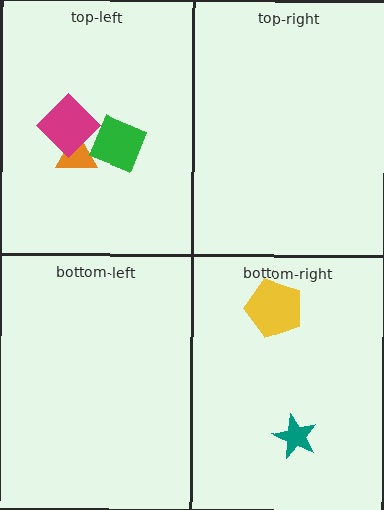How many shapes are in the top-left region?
3.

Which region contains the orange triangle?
The top-left region.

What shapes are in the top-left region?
The orange triangle, the green square, the magenta diamond.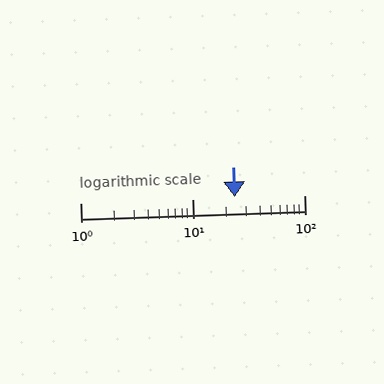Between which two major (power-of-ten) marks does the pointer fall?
The pointer is between 10 and 100.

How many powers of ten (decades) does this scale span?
The scale spans 2 decades, from 1 to 100.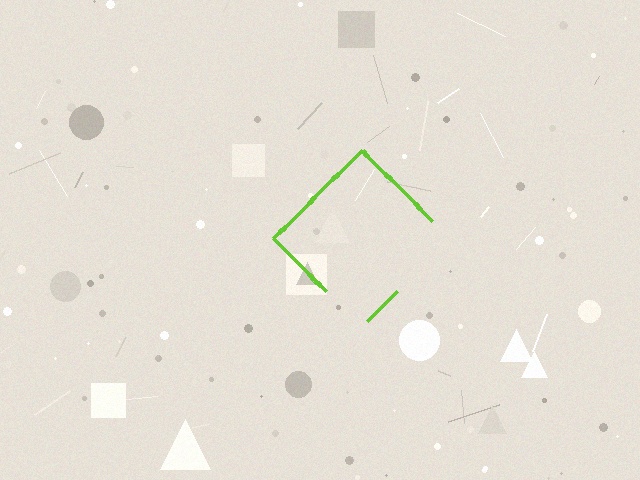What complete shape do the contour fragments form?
The contour fragments form a diamond.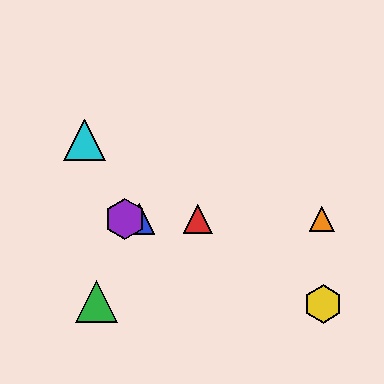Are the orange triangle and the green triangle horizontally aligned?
No, the orange triangle is at y≈219 and the green triangle is at y≈301.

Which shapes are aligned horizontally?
The red triangle, the blue triangle, the purple hexagon, the orange triangle are aligned horizontally.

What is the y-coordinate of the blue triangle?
The blue triangle is at y≈219.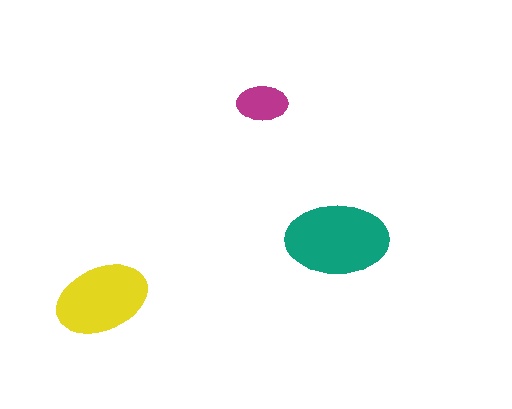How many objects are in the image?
There are 3 objects in the image.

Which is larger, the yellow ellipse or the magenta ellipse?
The yellow one.